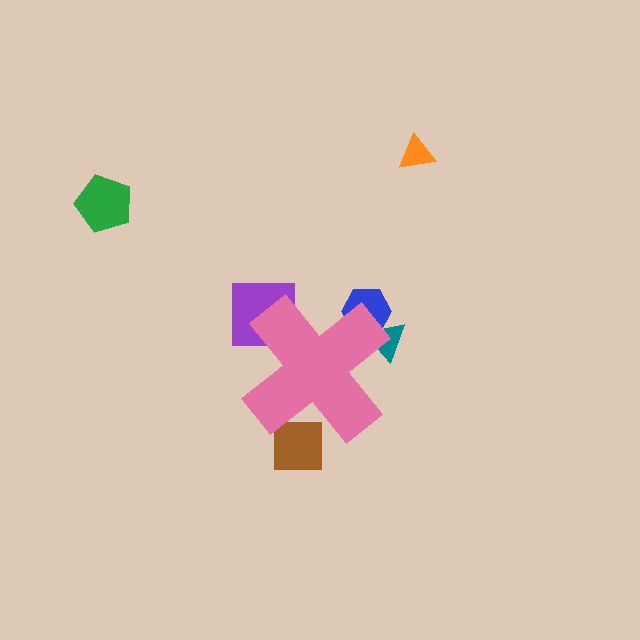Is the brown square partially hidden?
Yes, the brown square is partially hidden behind the pink cross.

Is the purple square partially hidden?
Yes, the purple square is partially hidden behind the pink cross.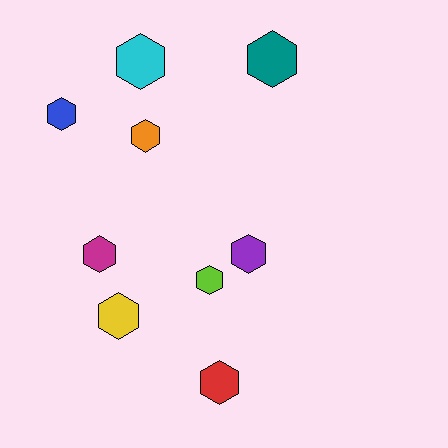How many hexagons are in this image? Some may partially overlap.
There are 9 hexagons.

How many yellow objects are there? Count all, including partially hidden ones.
There is 1 yellow object.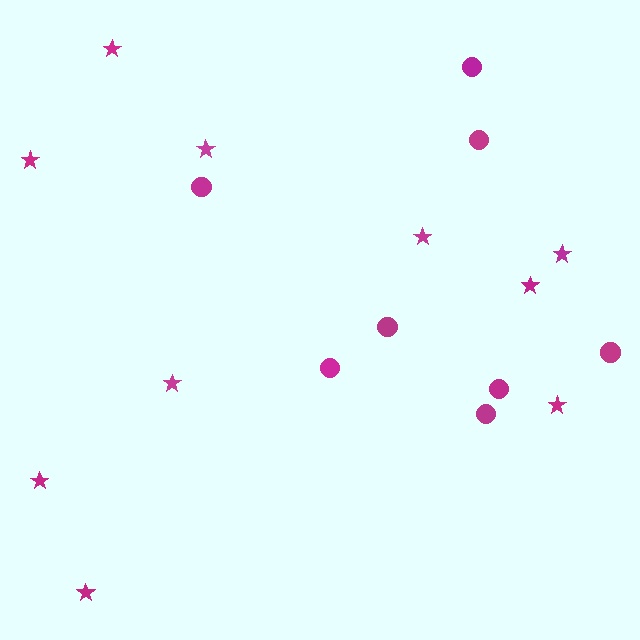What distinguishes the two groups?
There are 2 groups: one group of stars (10) and one group of circles (8).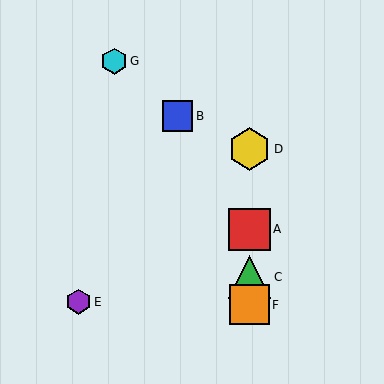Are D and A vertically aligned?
Yes, both are at x≈250.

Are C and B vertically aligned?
No, C is at x≈250 and B is at x≈177.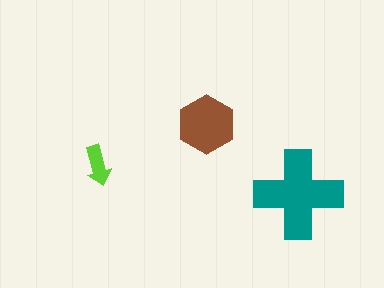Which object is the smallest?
The lime arrow.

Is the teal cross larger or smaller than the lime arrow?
Larger.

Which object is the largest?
The teal cross.